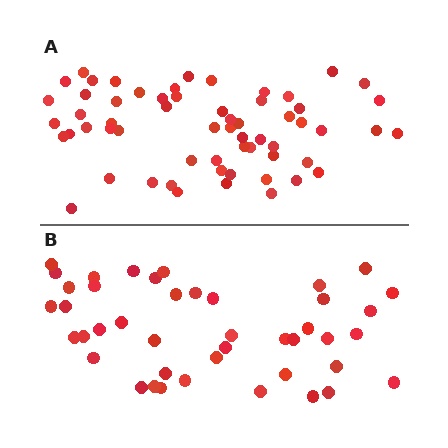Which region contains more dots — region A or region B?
Region A (the top region) has more dots.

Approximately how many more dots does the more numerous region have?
Region A has approximately 15 more dots than region B.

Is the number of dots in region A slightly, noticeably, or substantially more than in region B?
Region A has noticeably more, but not dramatically so. The ratio is roughly 1.4 to 1.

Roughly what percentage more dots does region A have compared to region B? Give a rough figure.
About 40% more.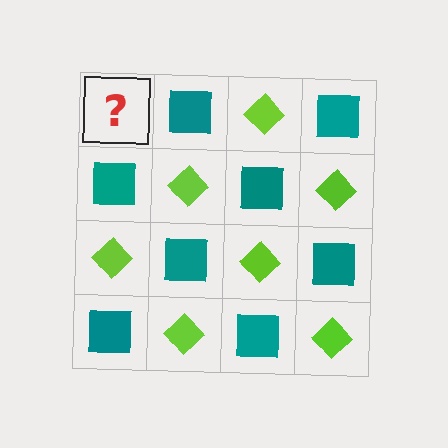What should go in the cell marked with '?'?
The missing cell should contain a lime diamond.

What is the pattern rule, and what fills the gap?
The rule is that it alternates lime diamond and teal square in a checkerboard pattern. The gap should be filled with a lime diamond.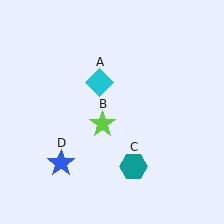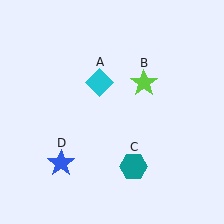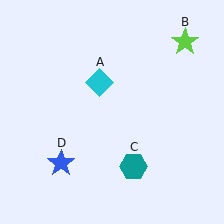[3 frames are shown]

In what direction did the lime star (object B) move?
The lime star (object B) moved up and to the right.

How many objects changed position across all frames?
1 object changed position: lime star (object B).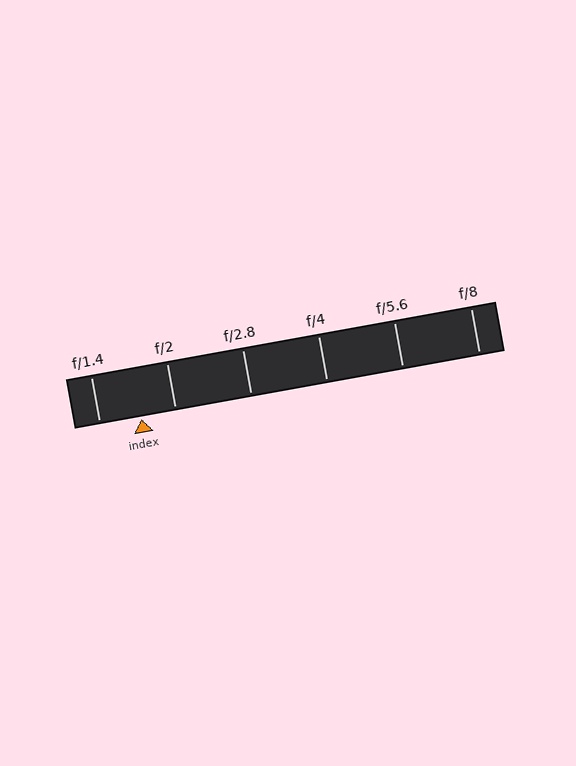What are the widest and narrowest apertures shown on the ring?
The widest aperture shown is f/1.4 and the narrowest is f/8.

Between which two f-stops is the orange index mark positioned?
The index mark is between f/1.4 and f/2.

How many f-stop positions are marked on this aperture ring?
There are 6 f-stop positions marked.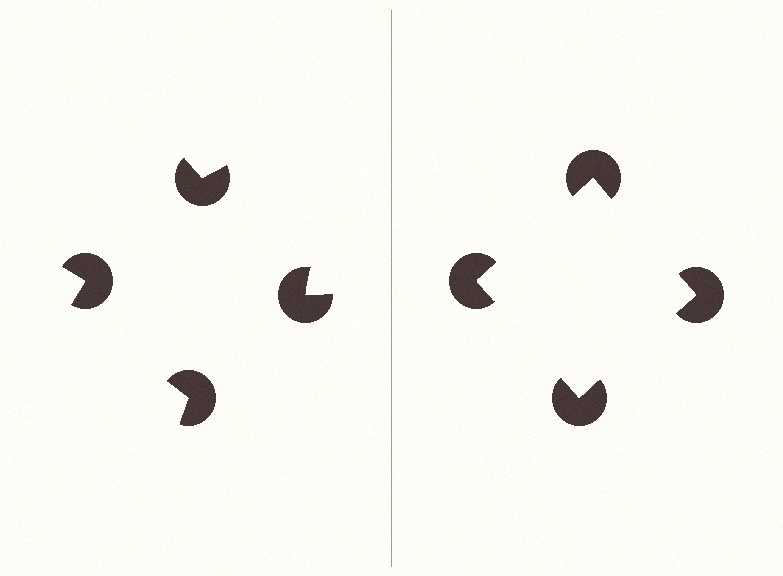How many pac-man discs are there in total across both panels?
8 — 4 on each side.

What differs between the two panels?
The pac-man discs are positioned identically on both sides; only the wedge orientations differ. On the right they align to a square; on the left they are misaligned.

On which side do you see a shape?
An illusory square appears on the right side. On the left side the wedge cuts are rotated, so no coherent shape forms.